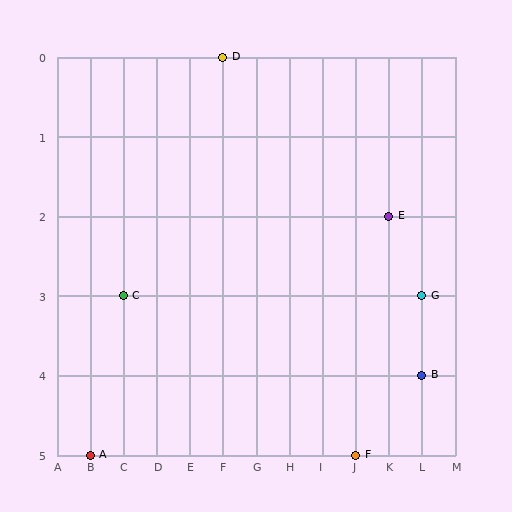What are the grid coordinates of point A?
Point A is at grid coordinates (B, 5).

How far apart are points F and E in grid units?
Points F and E are 1 column and 3 rows apart (about 3.2 grid units diagonally).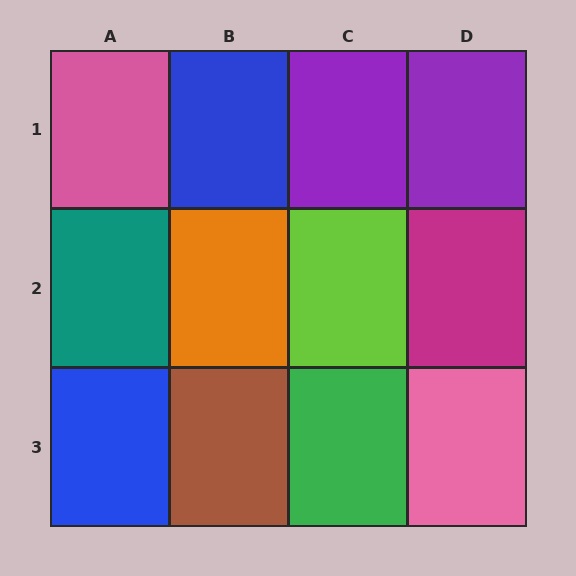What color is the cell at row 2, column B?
Orange.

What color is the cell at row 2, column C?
Lime.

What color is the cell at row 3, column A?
Blue.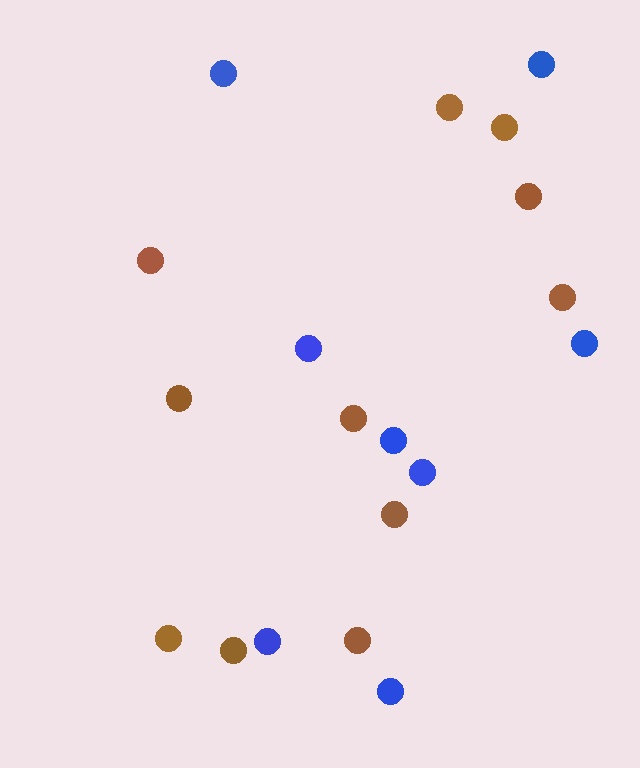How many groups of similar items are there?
There are 2 groups: one group of blue circles (8) and one group of brown circles (11).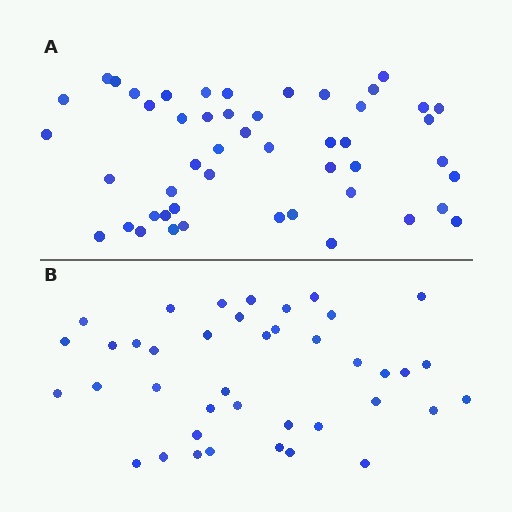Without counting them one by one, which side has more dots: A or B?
Region A (the top region) has more dots.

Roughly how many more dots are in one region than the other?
Region A has roughly 8 or so more dots than region B.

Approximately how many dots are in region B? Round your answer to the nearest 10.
About 40 dots.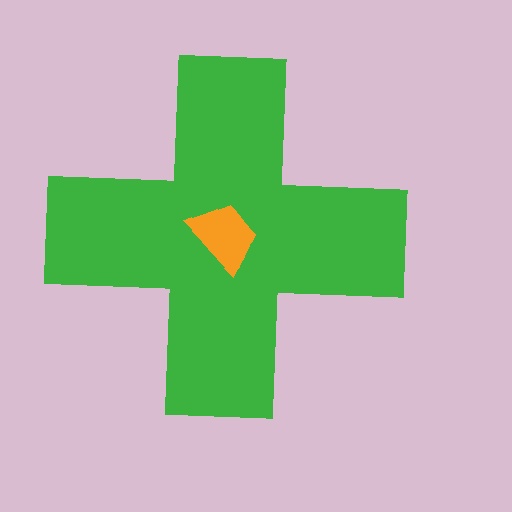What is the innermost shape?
The orange trapezoid.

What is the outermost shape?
The green cross.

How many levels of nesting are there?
2.